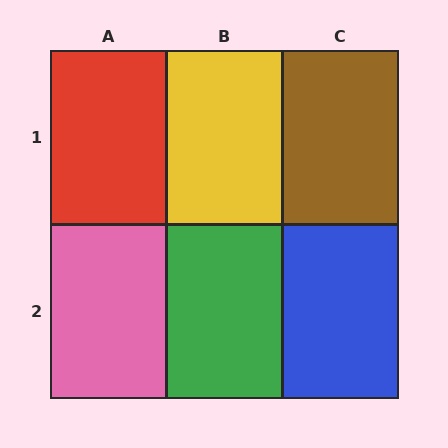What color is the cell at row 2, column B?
Green.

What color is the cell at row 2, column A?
Pink.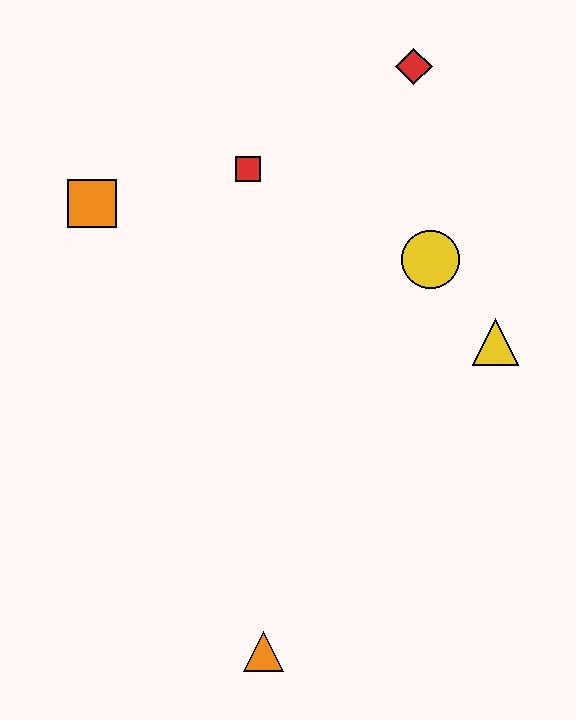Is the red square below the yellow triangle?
No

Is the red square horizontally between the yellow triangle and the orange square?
Yes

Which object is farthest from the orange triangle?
The red diamond is farthest from the orange triangle.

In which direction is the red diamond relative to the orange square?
The red diamond is to the right of the orange square.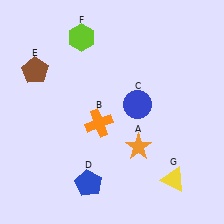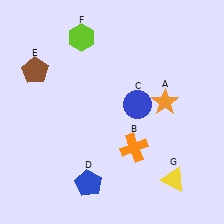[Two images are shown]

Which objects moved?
The objects that moved are: the orange star (A), the orange cross (B).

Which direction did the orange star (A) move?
The orange star (A) moved up.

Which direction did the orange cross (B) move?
The orange cross (B) moved right.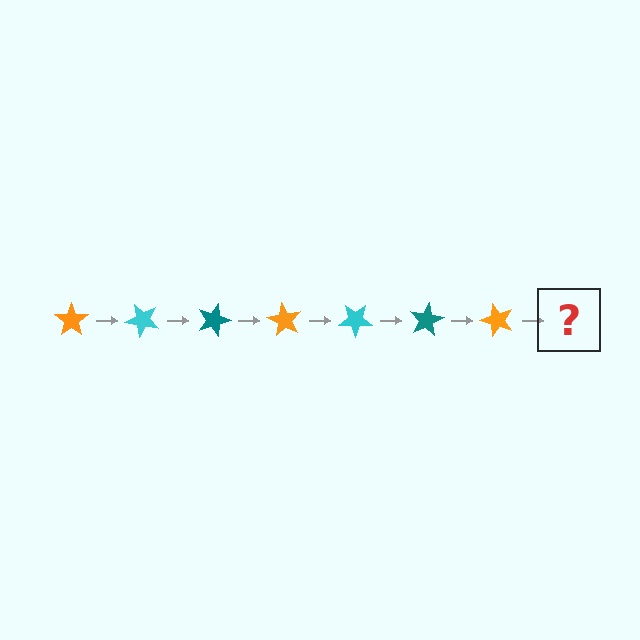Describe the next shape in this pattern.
It should be a cyan star, rotated 315 degrees from the start.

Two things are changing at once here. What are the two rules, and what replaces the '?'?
The two rules are that it rotates 45 degrees each step and the color cycles through orange, cyan, and teal. The '?' should be a cyan star, rotated 315 degrees from the start.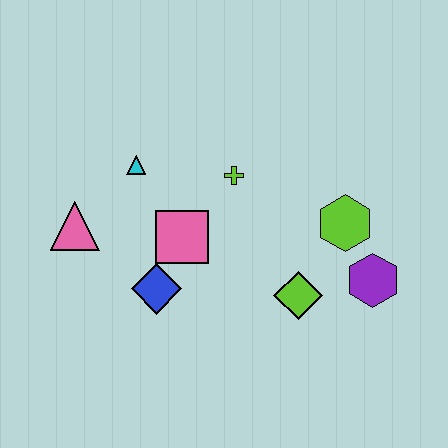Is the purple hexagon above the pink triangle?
No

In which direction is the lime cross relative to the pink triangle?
The lime cross is to the right of the pink triangle.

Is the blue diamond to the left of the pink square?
Yes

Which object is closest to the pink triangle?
The cyan triangle is closest to the pink triangle.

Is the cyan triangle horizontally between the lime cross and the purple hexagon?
No